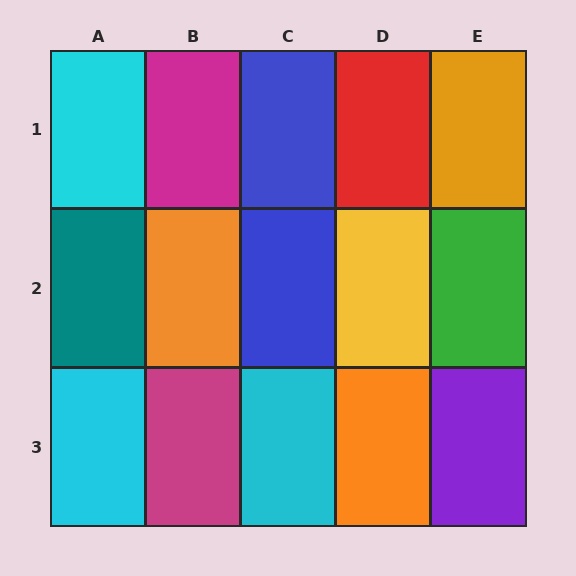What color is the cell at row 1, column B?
Magenta.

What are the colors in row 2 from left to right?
Teal, orange, blue, yellow, green.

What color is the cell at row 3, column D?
Orange.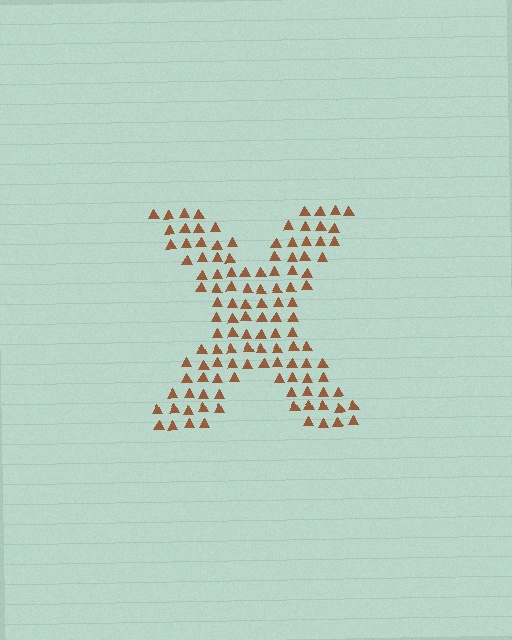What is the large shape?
The large shape is the letter X.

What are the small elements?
The small elements are triangles.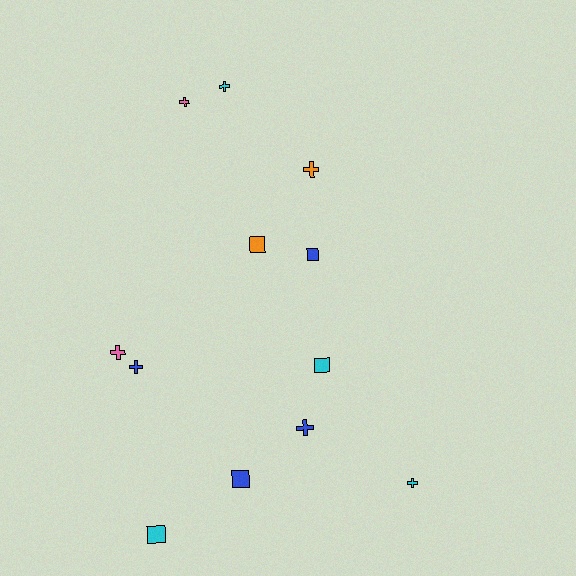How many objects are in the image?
There are 12 objects.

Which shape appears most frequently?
Cross, with 7 objects.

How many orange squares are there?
There is 1 orange square.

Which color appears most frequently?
Blue, with 4 objects.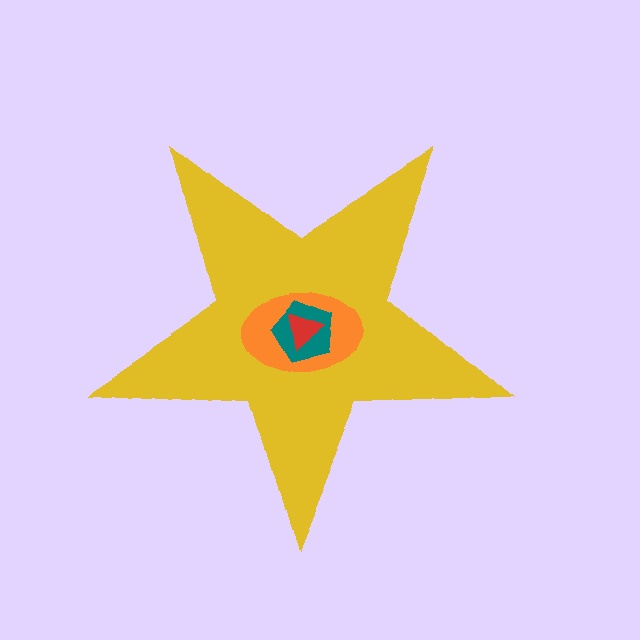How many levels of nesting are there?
4.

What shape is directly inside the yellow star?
The orange ellipse.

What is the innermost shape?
The red triangle.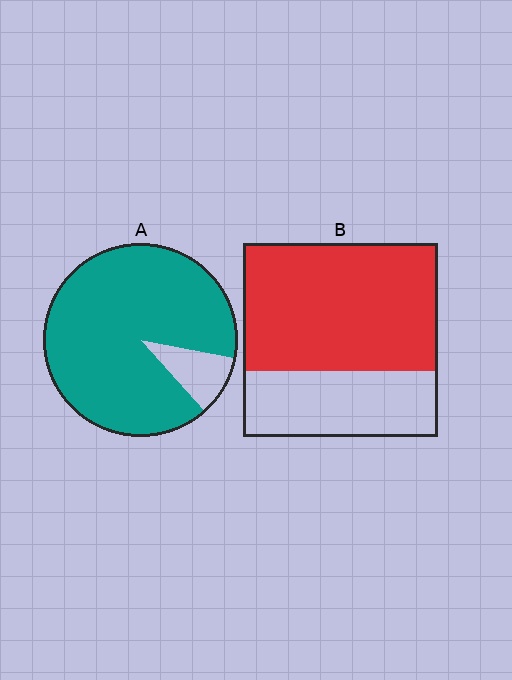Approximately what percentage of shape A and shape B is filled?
A is approximately 90% and B is approximately 65%.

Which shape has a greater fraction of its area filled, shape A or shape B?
Shape A.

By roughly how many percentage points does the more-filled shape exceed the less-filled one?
By roughly 25 percentage points (A over B).